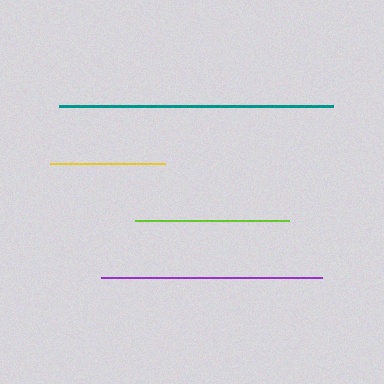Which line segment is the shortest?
The yellow line is the shortest at approximately 115 pixels.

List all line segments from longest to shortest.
From longest to shortest: teal, purple, lime, yellow.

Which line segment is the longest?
The teal line is the longest at approximately 274 pixels.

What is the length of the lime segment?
The lime segment is approximately 154 pixels long.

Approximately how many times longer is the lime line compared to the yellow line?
The lime line is approximately 1.3 times the length of the yellow line.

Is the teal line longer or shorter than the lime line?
The teal line is longer than the lime line.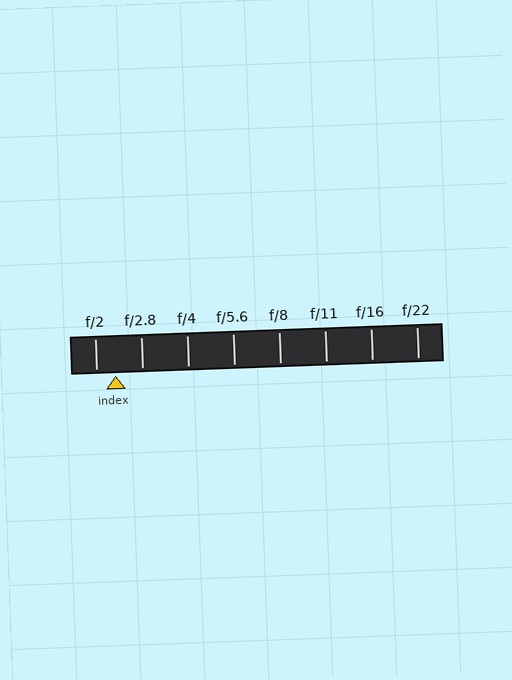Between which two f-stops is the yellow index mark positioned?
The index mark is between f/2 and f/2.8.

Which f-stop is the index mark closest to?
The index mark is closest to f/2.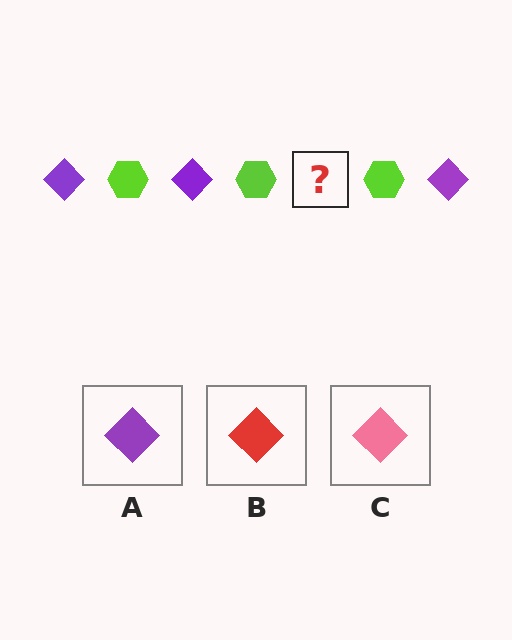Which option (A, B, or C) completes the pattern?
A.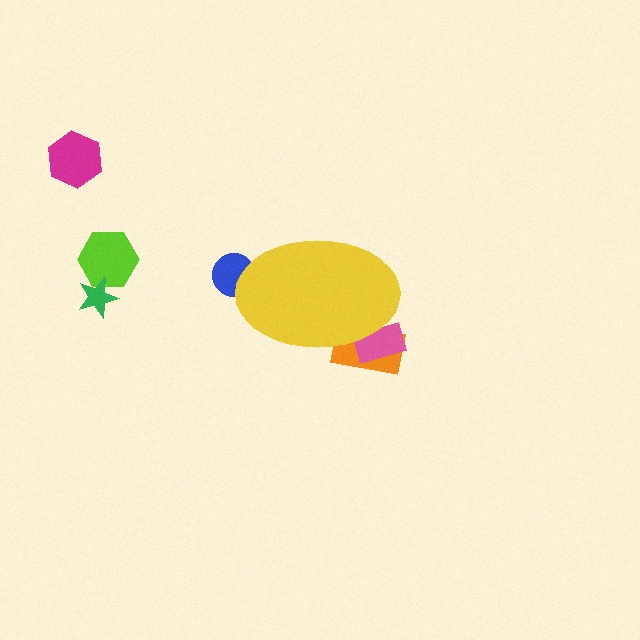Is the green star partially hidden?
No, the green star is fully visible.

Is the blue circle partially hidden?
Yes, the blue circle is partially hidden behind the yellow ellipse.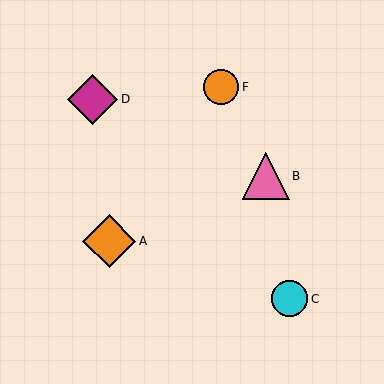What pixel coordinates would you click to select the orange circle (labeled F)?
Click at (221, 87) to select the orange circle F.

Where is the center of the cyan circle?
The center of the cyan circle is at (289, 299).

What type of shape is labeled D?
Shape D is a magenta diamond.